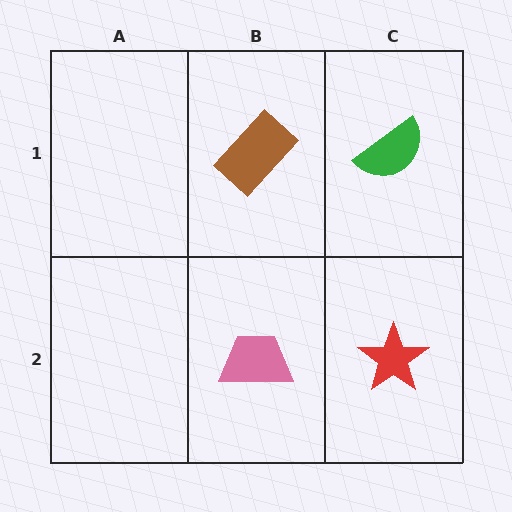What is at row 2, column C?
A red star.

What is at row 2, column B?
A pink trapezoid.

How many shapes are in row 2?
2 shapes.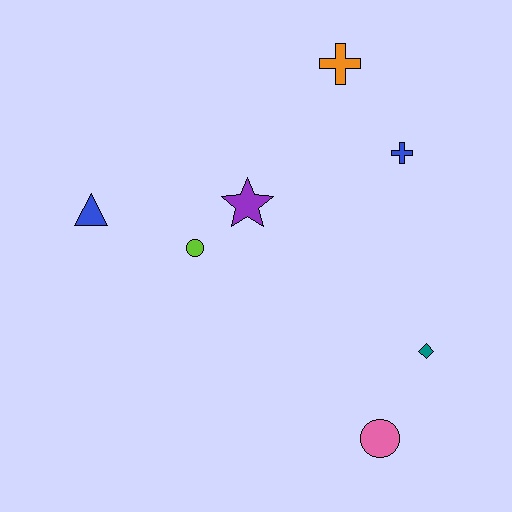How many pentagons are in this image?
There are no pentagons.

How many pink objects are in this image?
There is 1 pink object.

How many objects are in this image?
There are 7 objects.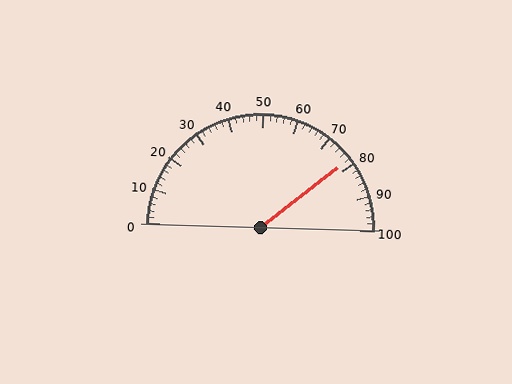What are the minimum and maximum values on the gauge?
The gauge ranges from 0 to 100.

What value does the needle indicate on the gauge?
The needle indicates approximately 78.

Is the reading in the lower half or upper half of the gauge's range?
The reading is in the upper half of the range (0 to 100).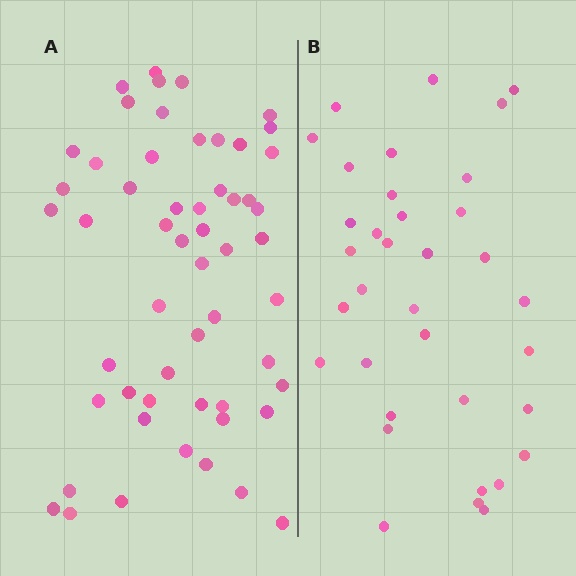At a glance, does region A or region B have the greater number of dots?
Region A (the left region) has more dots.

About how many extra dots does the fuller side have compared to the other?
Region A has approximately 20 more dots than region B.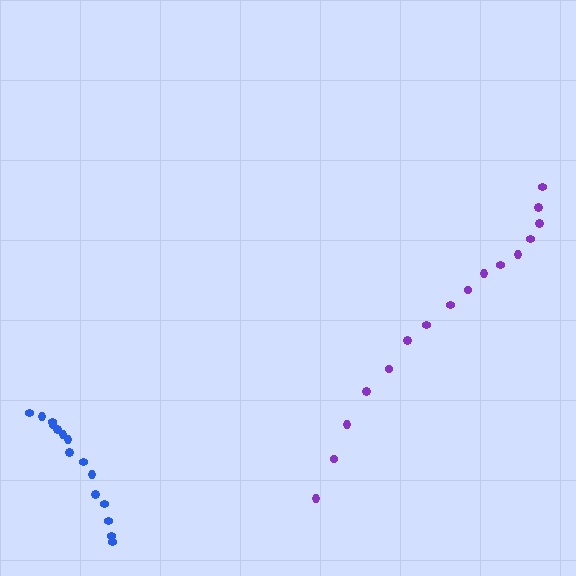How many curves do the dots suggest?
There are 2 distinct paths.